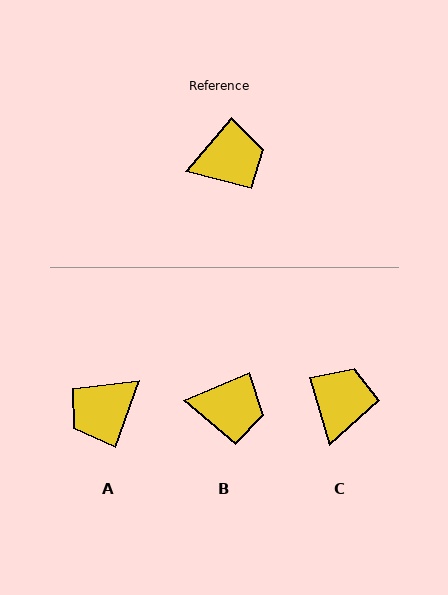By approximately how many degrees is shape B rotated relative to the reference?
Approximately 26 degrees clockwise.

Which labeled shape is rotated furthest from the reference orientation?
A, about 159 degrees away.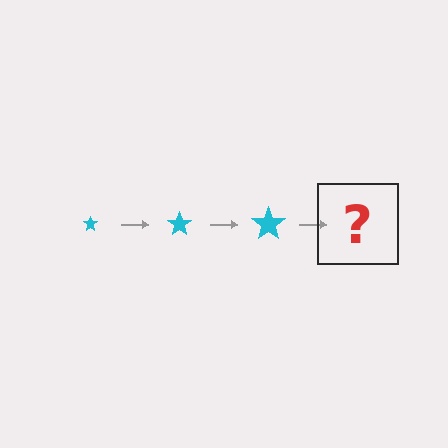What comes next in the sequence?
The next element should be a cyan star, larger than the previous one.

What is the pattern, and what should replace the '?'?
The pattern is that the star gets progressively larger each step. The '?' should be a cyan star, larger than the previous one.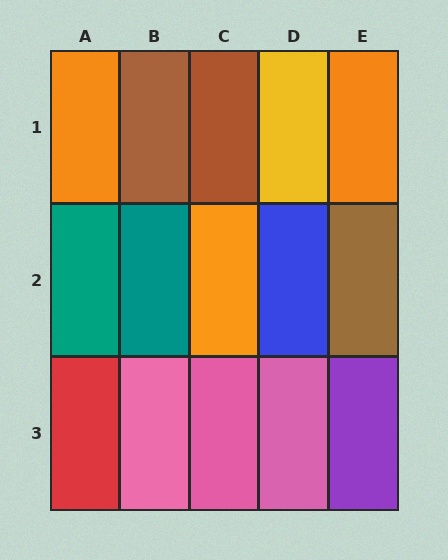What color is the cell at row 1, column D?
Yellow.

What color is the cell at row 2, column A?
Teal.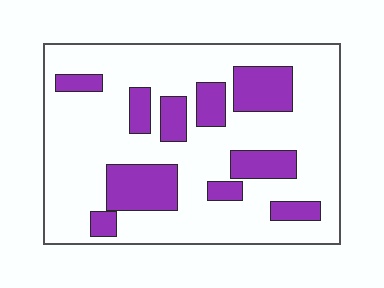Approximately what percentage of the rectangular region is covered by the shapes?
Approximately 25%.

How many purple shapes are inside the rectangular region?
10.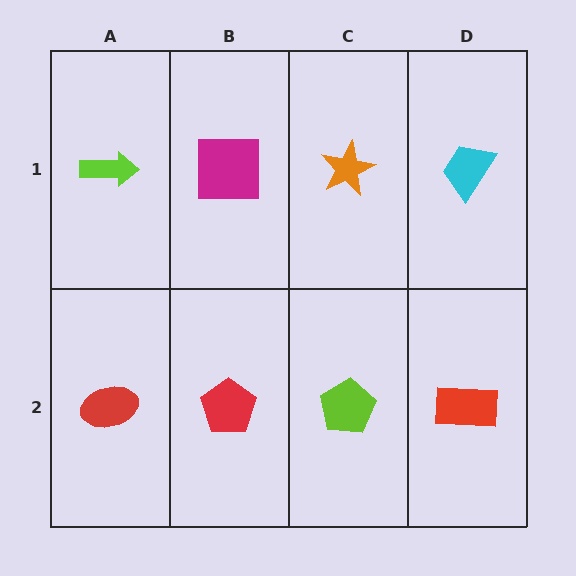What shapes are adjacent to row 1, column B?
A red pentagon (row 2, column B), a lime arrow (row 1, column A), an orange star (row 1, column C).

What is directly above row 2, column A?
A lime arrow.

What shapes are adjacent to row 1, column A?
A red ellipse (row 2, column A), a magenta square (row 1, column B).